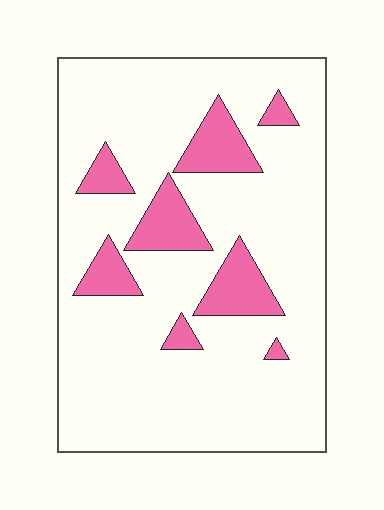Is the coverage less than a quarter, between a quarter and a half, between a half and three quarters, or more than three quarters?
Less than a quarter.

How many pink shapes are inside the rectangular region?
8.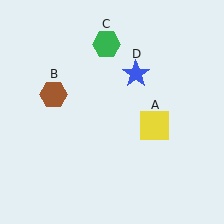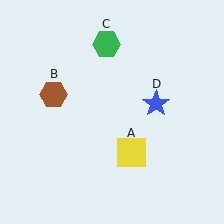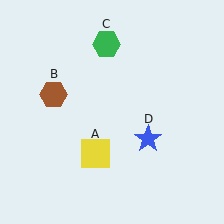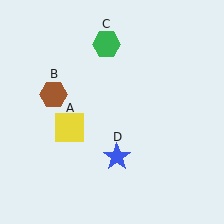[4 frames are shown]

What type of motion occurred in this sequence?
The yellow square (object A), blue star (object D) rotated clockwise around the center of the scene.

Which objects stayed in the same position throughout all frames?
Brown hexagon (object B) and green hexagon (object C) remained stationary.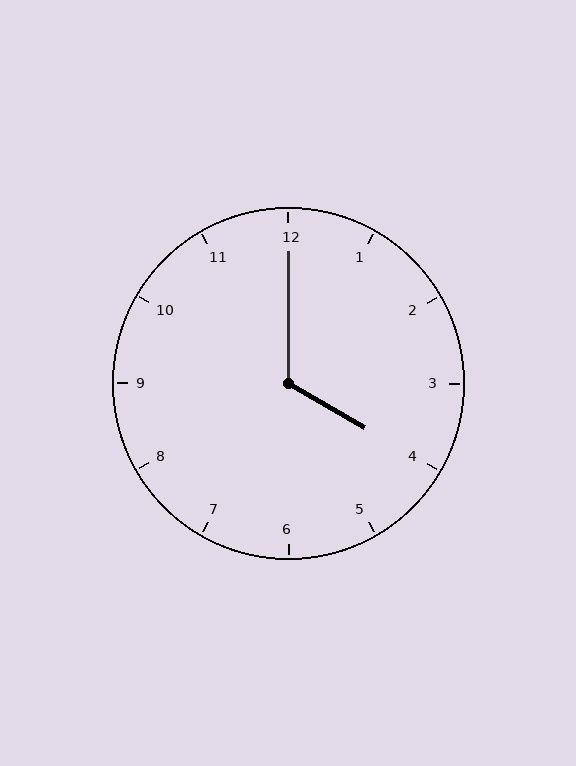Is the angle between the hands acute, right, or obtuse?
It is obtuse.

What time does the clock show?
4:00.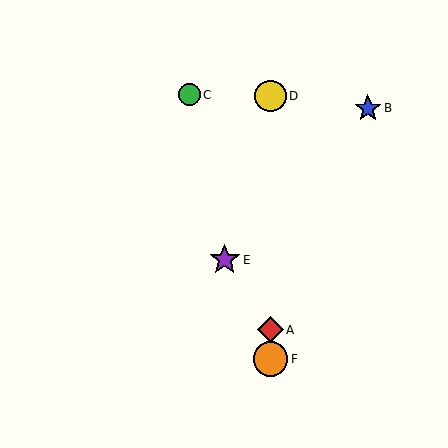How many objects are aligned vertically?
3 objects (A, D, F) are aligned vertically.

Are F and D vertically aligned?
Yes, both are at x≈271.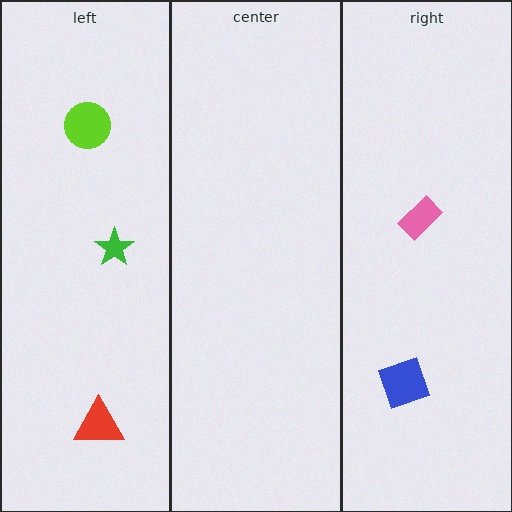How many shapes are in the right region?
2.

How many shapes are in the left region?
3.